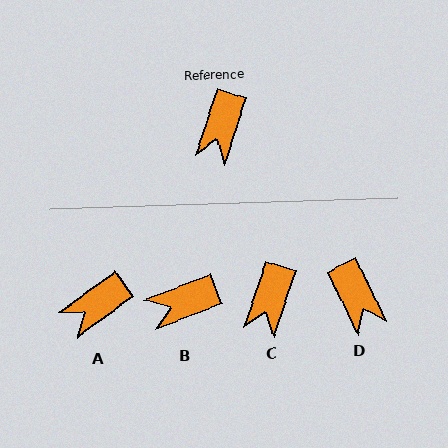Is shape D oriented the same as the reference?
No, it is off by about 45 degrees.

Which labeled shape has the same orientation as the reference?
C.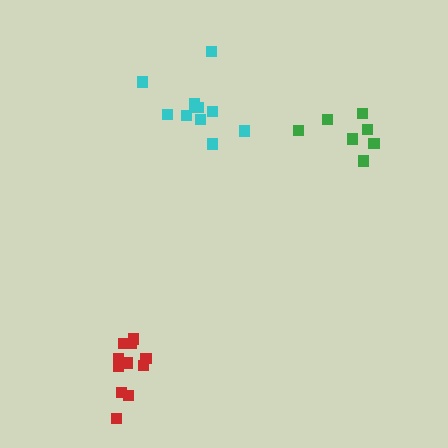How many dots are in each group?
Group 1: 11 dots, Group 2: 7 dots, Group 3: 11 dots (29 total).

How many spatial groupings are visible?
There are 3 spatial groupings.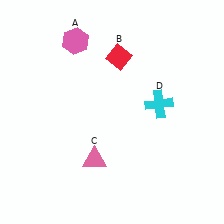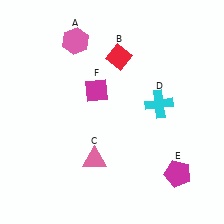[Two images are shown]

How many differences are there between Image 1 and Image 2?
There are 2 differences between the two images.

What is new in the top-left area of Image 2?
A magenta diamond (F) was added in the top-left area of Image 2.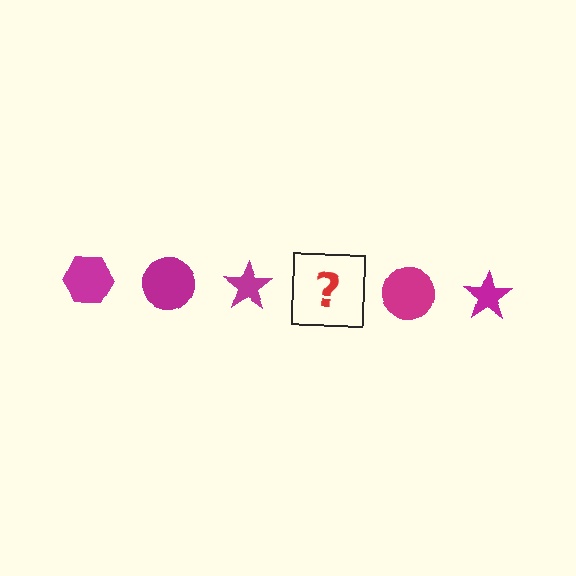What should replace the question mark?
The question mark should be replaced with a magenta hexagon.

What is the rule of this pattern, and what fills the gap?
The rule is that the pattern cycles through hexagon, circle, star shapes in magenta. The gap should be filled with a magenta hexagon.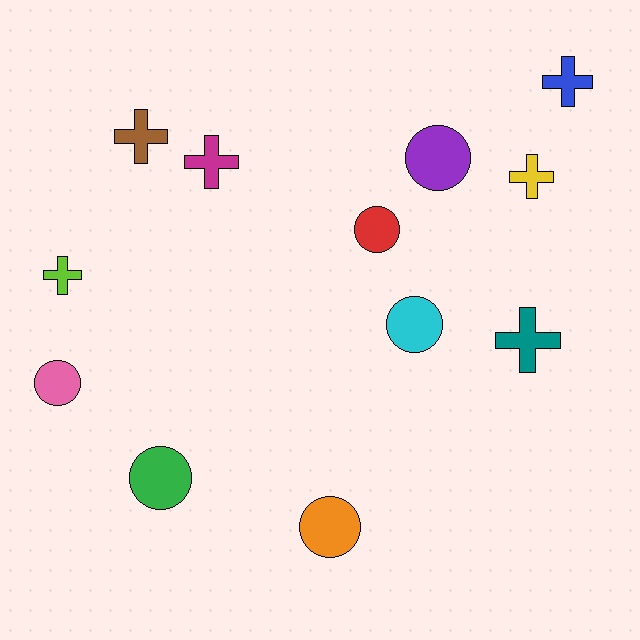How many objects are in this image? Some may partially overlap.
There are 12 objects.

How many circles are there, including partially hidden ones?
There are 6 circles.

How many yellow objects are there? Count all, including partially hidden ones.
There is 1 yellow object.